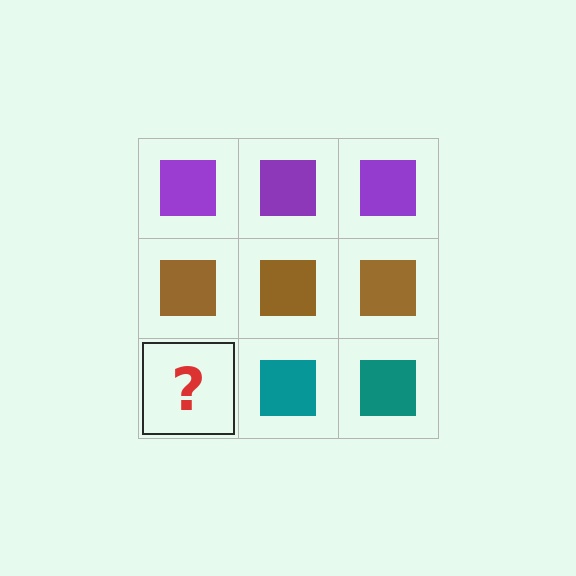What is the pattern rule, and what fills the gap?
The rule is that each row has a consistent color. The gap should be filled with a teal square.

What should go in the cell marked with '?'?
The missing cell should contain a teal square.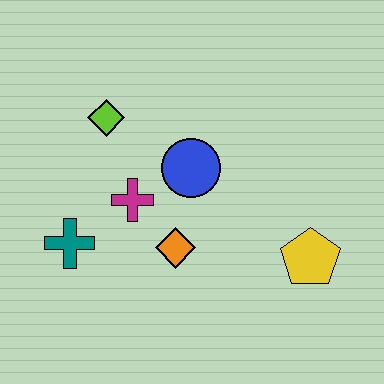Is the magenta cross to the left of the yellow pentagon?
Yes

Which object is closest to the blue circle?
The magenta cross is closest to the blue circle.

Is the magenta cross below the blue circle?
Yes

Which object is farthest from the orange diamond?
The lime diamond is farthest from the orange diamond.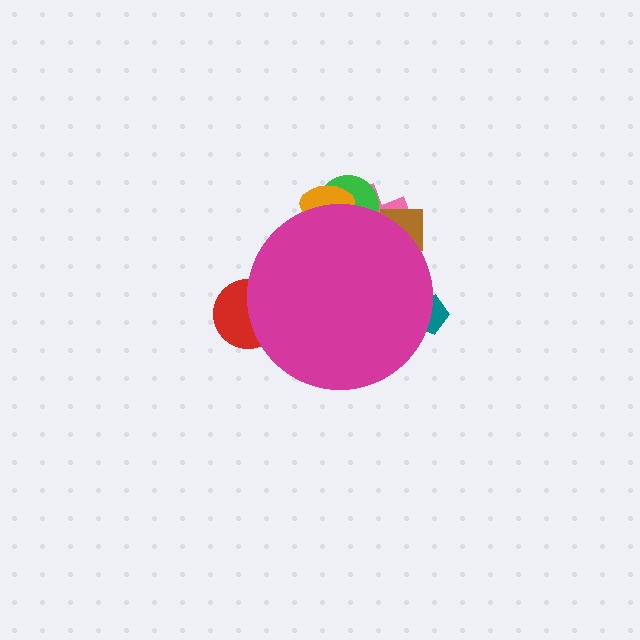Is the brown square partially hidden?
Yes, the brown square is partially hidden behind the magenta circle.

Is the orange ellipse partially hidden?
Yes, the orange ellipse is partially hidden behind the magenta circle.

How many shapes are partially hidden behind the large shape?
6 shapes are partially hidden.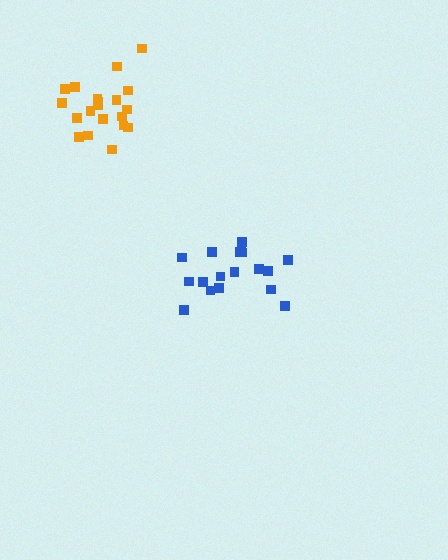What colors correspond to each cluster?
The clusters are colored: orange, blue.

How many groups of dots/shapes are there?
There are 2 groups.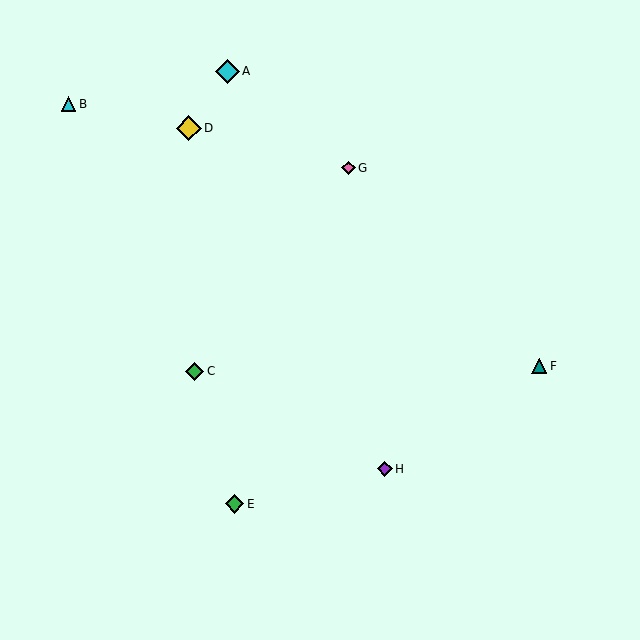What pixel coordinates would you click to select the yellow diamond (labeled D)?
Click at (189, 128) to select the yellow diamond D.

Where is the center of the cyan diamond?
The center of the cyan diamond is at (227, 71).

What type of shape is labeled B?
Shape B is a cyan triangle.